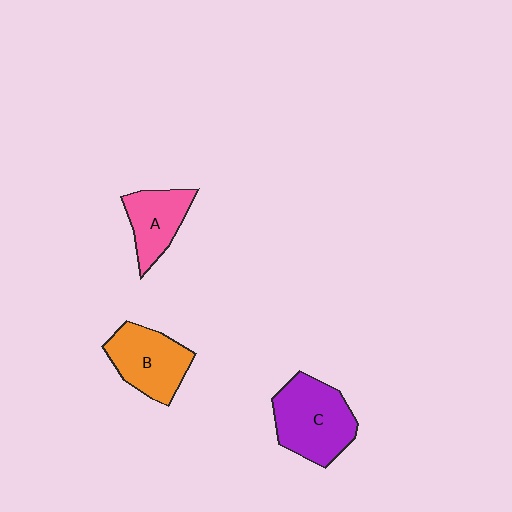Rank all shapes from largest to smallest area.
From largest to smallest: C (purple), B (orange), A (pink).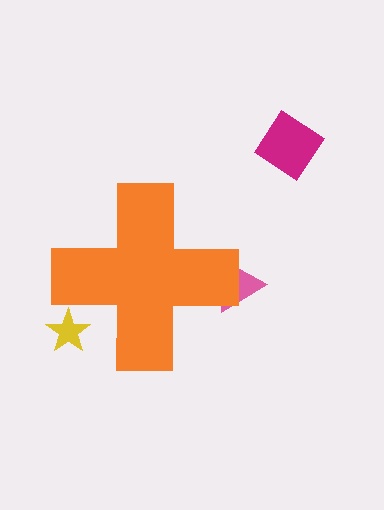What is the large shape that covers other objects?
An orange cross.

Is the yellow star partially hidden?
Yes, the yellow star is partially hidden behind the orange cross.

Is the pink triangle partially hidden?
Yes, the pink triangle is partially hidden behind the orange cross.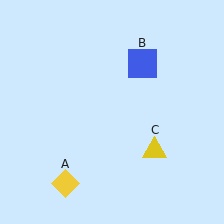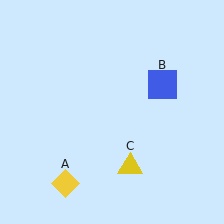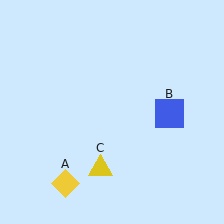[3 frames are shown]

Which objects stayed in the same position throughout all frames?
Yellow diamond (object A) remained stationary.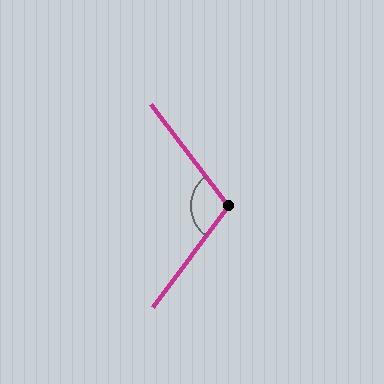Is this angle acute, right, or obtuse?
It is obtuse.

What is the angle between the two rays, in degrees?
Approximately 106 degrees.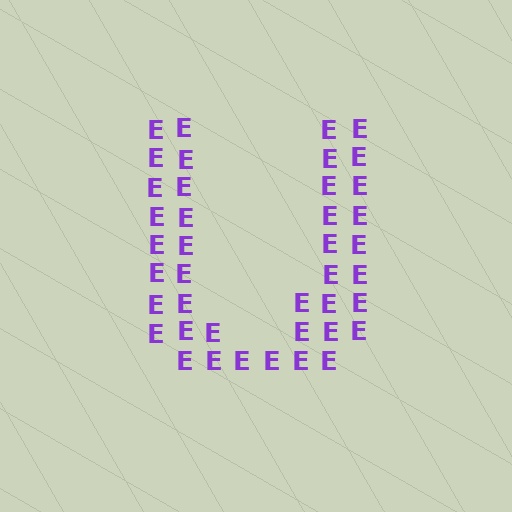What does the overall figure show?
The overall figure shows the letter U.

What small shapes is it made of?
It is made of small letter E's.